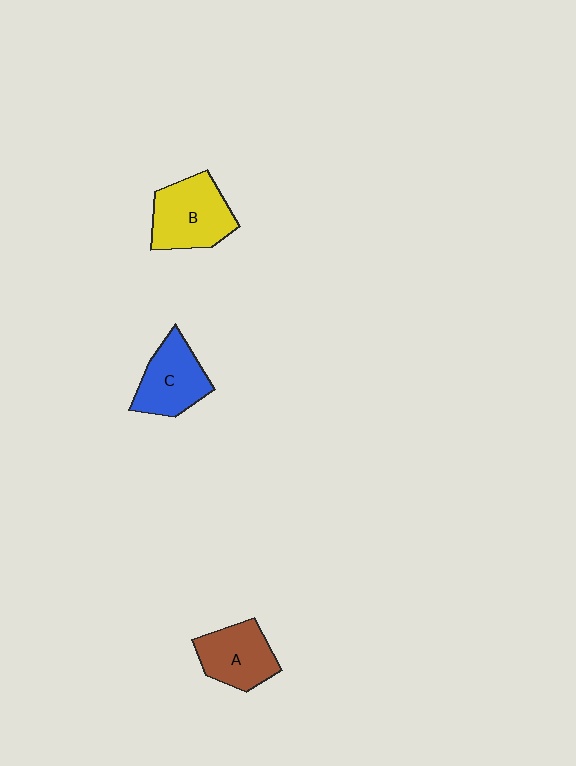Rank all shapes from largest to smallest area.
From largest to smallest: B (yellow), C (blue), A (brown).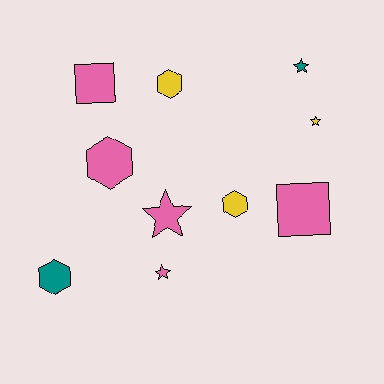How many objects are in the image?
There are 10 objects.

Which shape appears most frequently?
Hexagon, with 4 objects.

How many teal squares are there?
There are no teal squares.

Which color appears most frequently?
Pink, with 5 objects.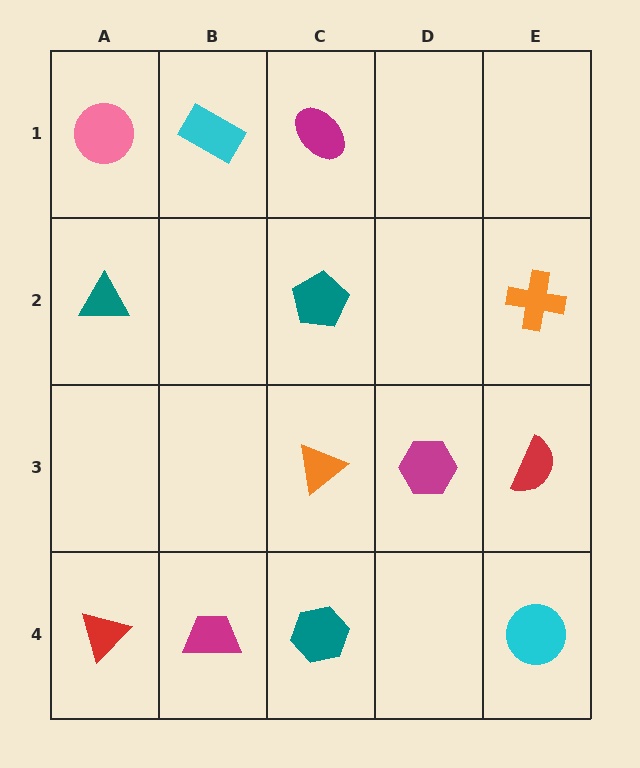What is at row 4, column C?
A teal hexagon.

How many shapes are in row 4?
4 shapes.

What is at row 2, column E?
An orange cross.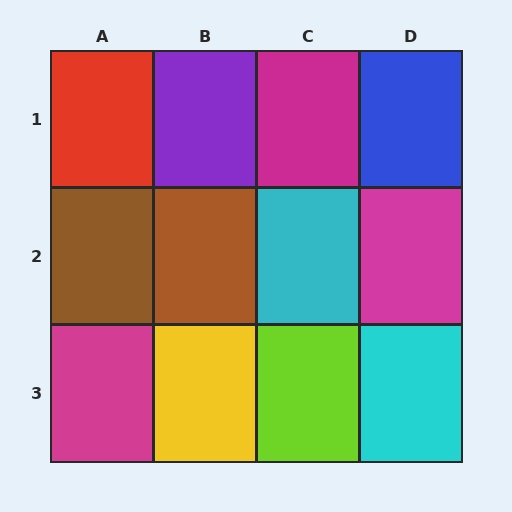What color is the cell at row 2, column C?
Cyan.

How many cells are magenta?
3 cells are magenta.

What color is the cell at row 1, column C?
Magenta.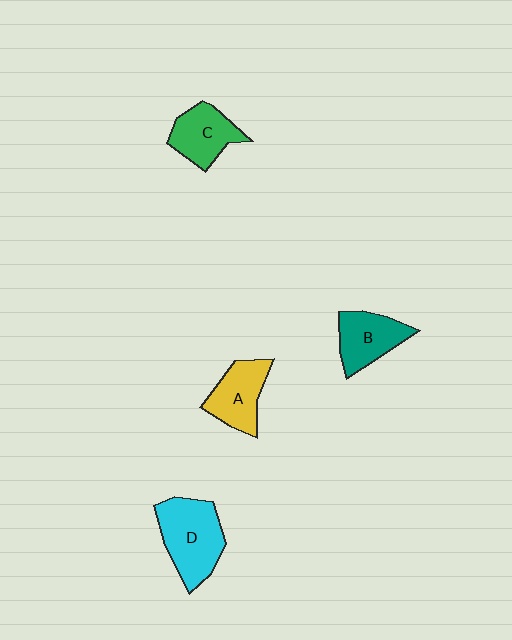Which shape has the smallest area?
Shape C (green).